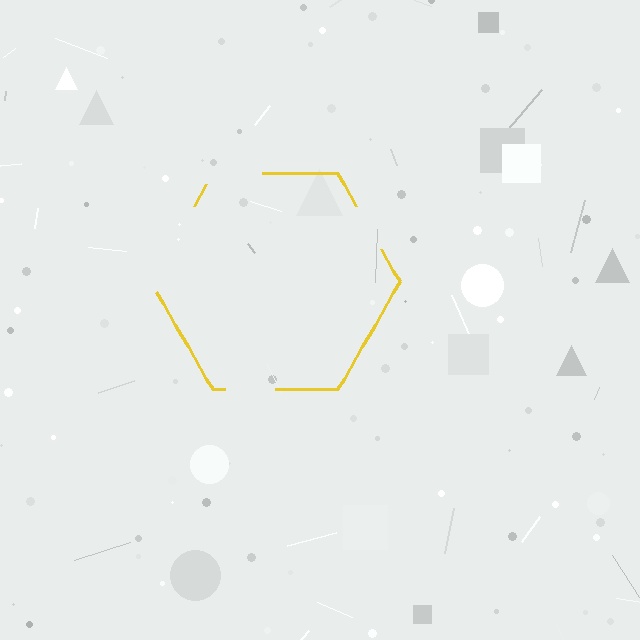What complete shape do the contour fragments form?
The contour fragments form a hexagon.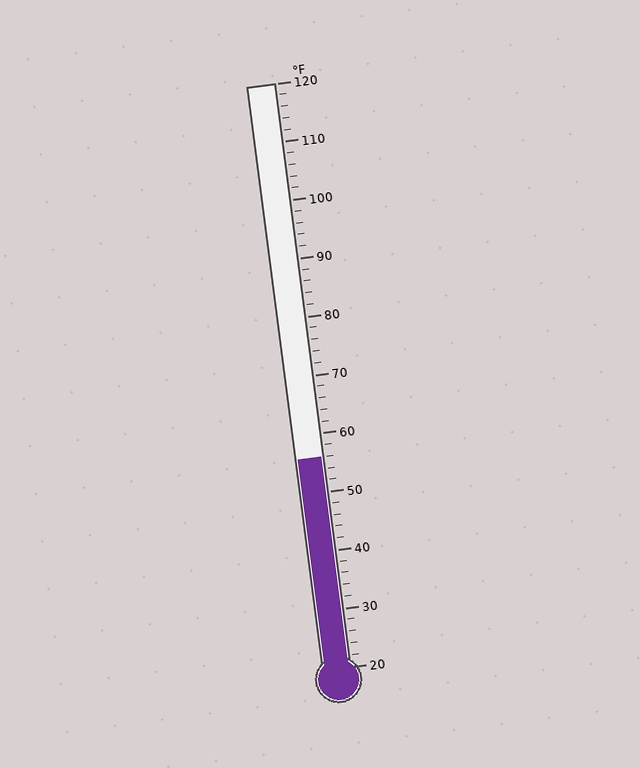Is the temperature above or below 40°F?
The temperature is above 40°F.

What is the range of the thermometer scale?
The thermometer scale ranges from 20°F to 120°F.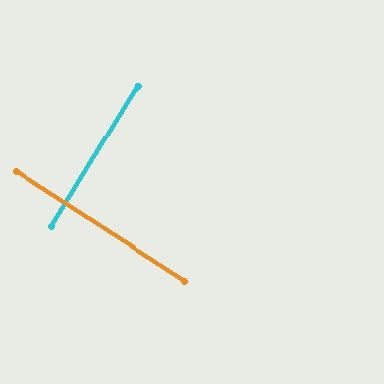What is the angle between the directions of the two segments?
Approximately 89 degrees.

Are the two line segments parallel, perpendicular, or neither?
Perpendicular — they meet at approximately 89°.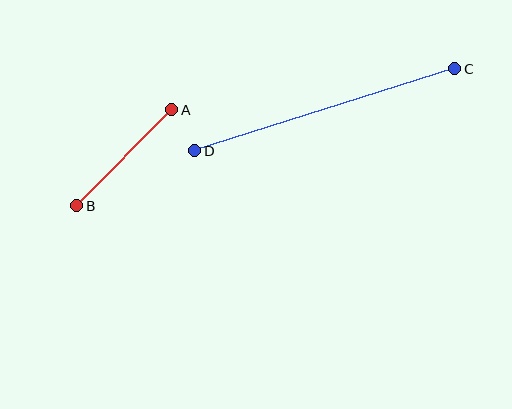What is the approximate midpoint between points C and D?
The midpoint is at approximately (325, 110) pixels.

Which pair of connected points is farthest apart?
Points C and D are farthest apart.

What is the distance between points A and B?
The distance is approximately 135 pixels.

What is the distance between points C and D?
The distance is approximately 273 pixels.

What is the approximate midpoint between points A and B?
The midpoint is at approximately (124, 158) pixels.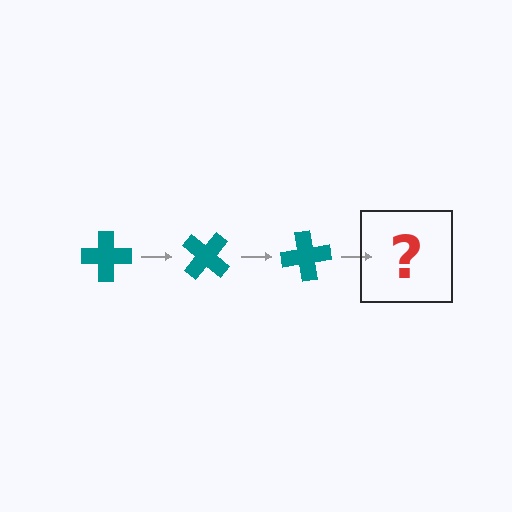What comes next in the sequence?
The next element should be a teal cross rotated 120 degrees.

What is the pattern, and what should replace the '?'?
The pattern is that the cross rotates 40 degrees each step. The '?' should be a teal cross rotated 120 degrees.